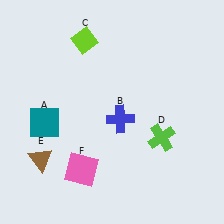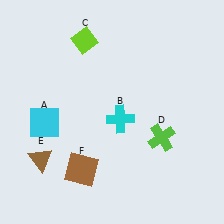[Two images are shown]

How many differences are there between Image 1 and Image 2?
There are 3 differences between the two images.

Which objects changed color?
A changed from teal to cyan. B changed from blue to cyan. F changed from pink to brown.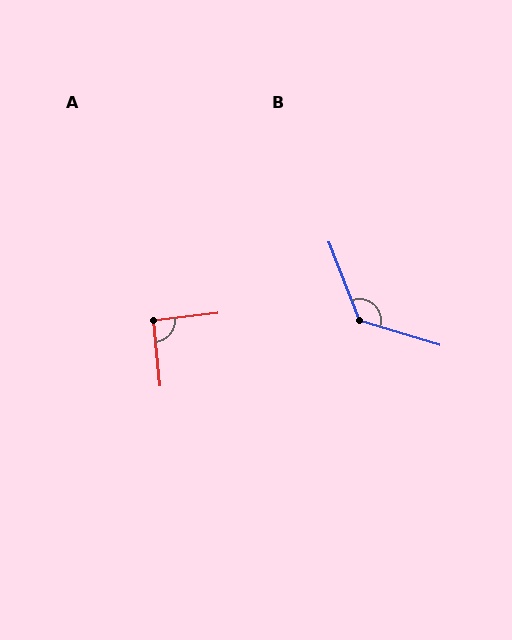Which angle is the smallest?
A, at approximately 91 degrees.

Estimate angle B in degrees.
Approximately 128 degrees.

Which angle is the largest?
B, at approximately 128 degrees.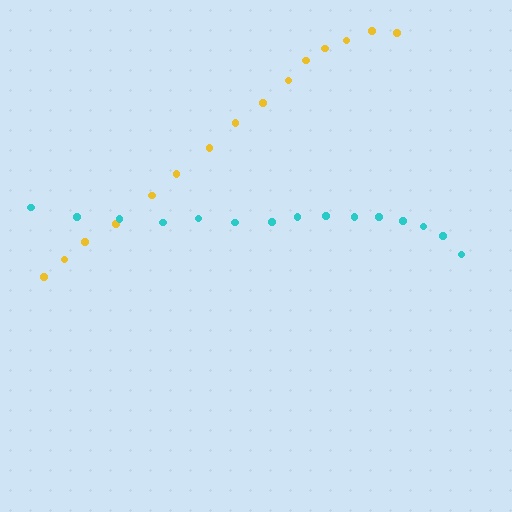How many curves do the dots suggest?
There are 2 distinct paths.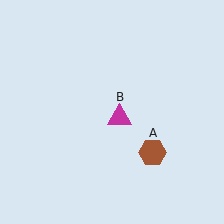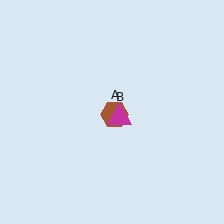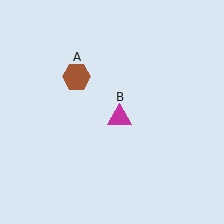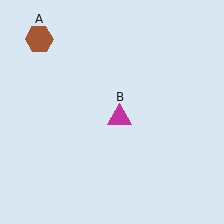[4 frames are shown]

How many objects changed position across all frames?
1 object changed position: brown hexagon (object A).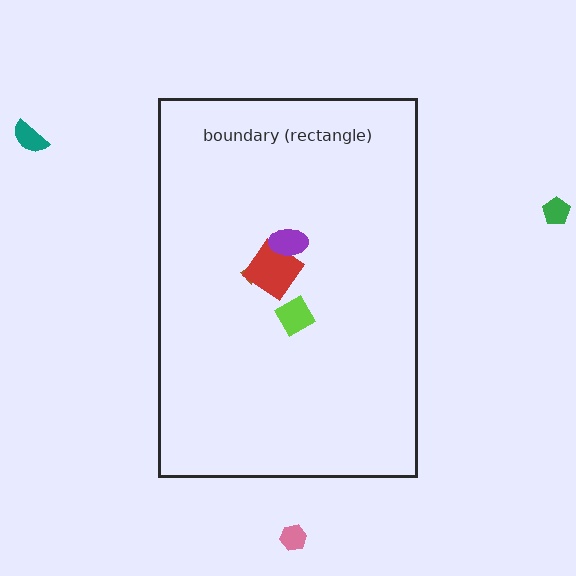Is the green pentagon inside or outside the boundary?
Outside.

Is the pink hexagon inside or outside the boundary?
Outside.